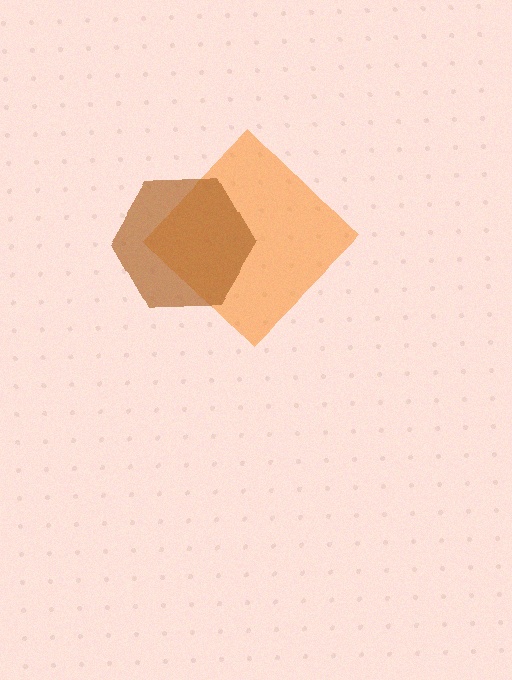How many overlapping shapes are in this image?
There are 2 overlapping shapes in the image.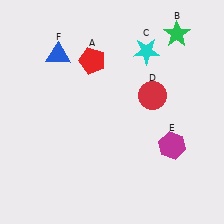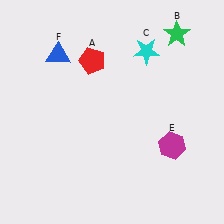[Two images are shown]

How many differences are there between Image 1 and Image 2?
There is 1 difference between the two images.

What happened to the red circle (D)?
The red circle (D) was removed in Image 2. It was in the top-right area of Image 1.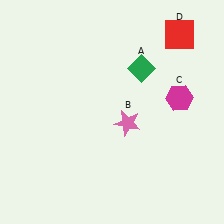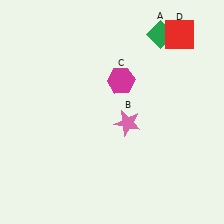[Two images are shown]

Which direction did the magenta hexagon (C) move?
The magenta hexagon (C) moved left.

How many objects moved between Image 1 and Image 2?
2 objects moved between the two images.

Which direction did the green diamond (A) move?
The green diamond (A) moved up.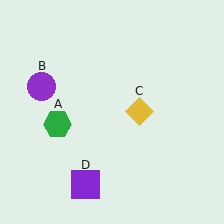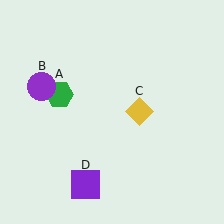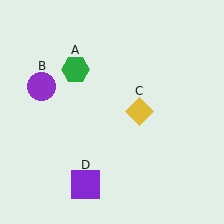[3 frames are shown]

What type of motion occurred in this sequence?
The green hexagon (object A) rotated clockwise around the center of the scene.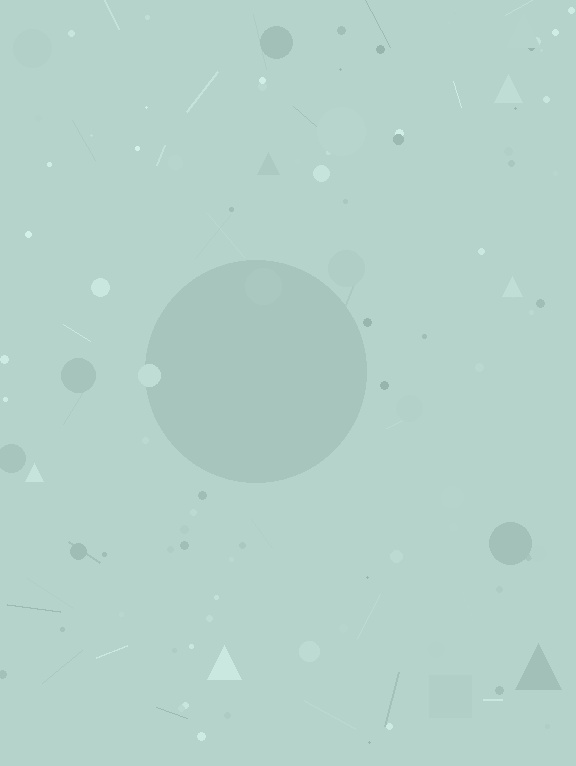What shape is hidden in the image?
A circle is hidden in the image.